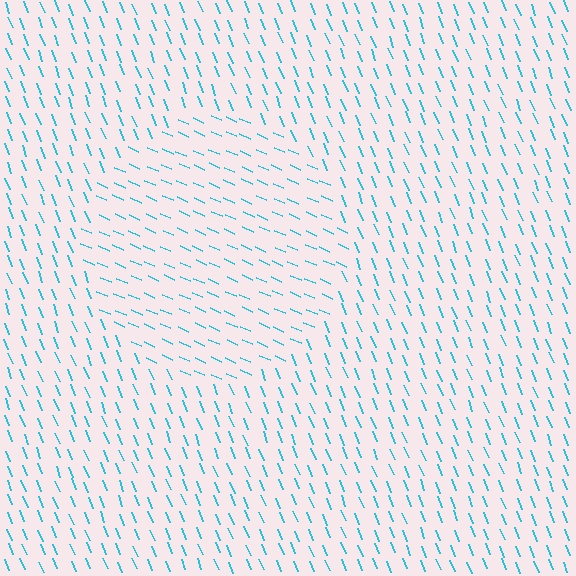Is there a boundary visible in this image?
Yes, there is a texture boundary formed by a change in line orientation.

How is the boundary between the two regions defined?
The boundary is defined purely by a change in line orientation (approximately 45 degrees difference). All lines are the same color and thickness.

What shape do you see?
I see a circle.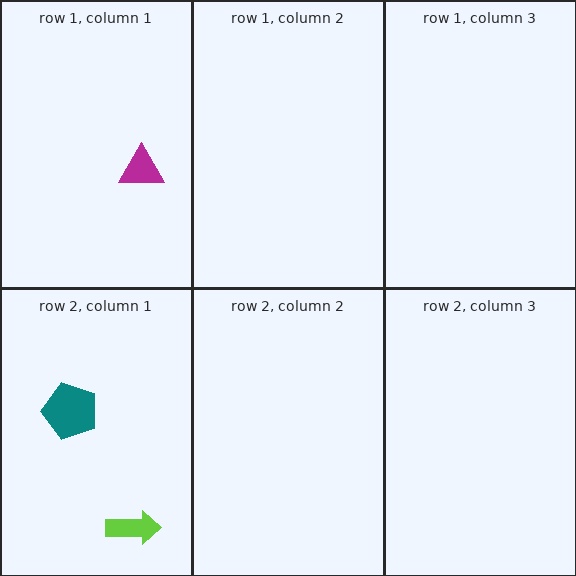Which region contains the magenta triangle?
The row 1, column 1 region.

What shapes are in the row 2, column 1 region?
The teal pentagon, the lime arrow.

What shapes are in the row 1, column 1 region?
The magenta triangle.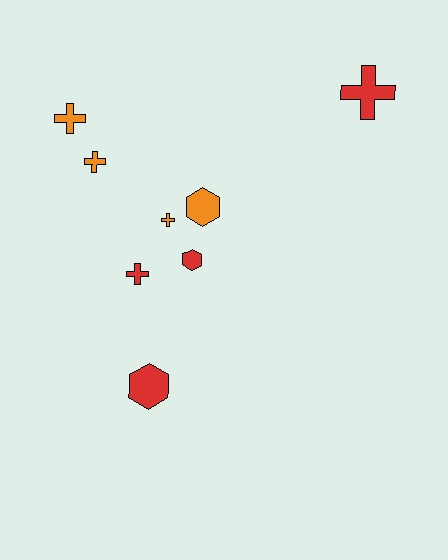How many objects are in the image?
There are 8 objects.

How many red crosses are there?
There are 2 red crosses.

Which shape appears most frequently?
Cross, with 5 objects.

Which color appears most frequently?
Orange, with 4 objects.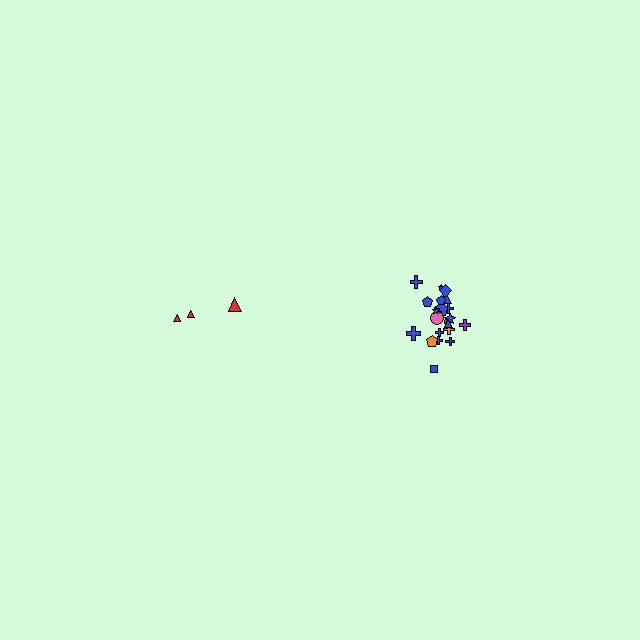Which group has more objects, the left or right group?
The right group.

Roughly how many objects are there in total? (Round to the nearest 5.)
Roughly 25 objects in total.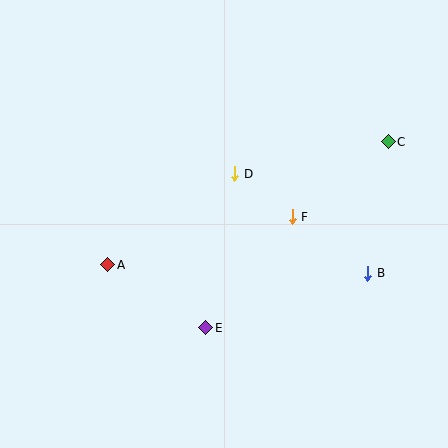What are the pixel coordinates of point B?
Point B is at (368, 273).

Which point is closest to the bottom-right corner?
Point B is closest to the bottom-right corner.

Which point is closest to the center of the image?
Point D at (235, 174) is closest to the center.